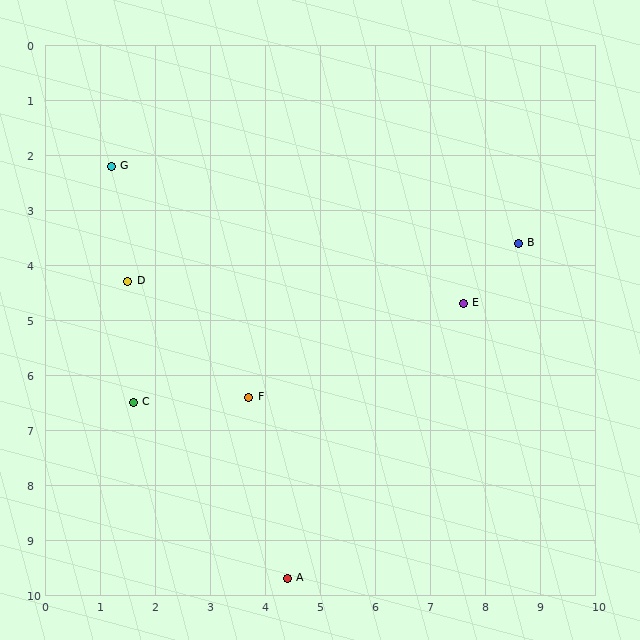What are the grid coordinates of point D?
Point D is at approximately (1.5, 4.3).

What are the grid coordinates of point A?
Point A is at approximately (4.4, 9.7).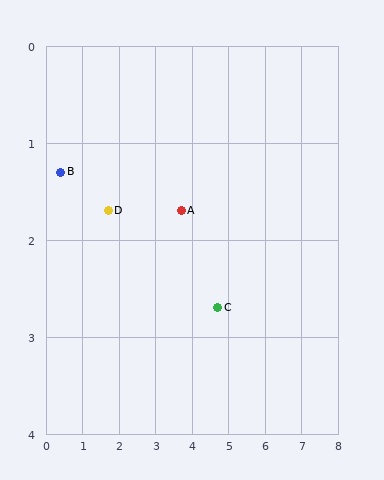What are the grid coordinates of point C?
Point C is at approximately (4.7, 2.7).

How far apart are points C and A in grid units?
Points C and A are about 1.4 grid units apart.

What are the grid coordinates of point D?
Point D is at approximately (1.7, 1.7).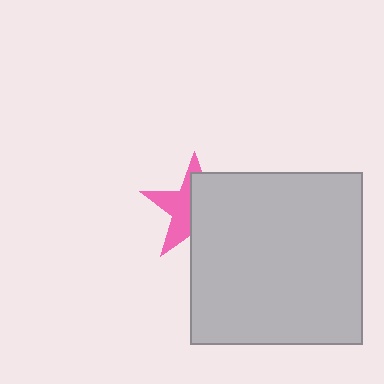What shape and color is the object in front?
The object in front is a light gray square.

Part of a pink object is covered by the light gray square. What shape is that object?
It is a star.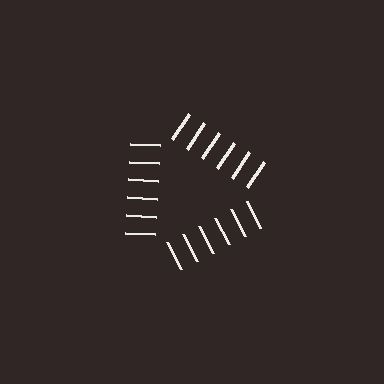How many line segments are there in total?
18 — 6 along each of the 3 edges.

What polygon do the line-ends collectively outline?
An illusory triangle — the line segments terminate on its edges but no continuous stroke is drawn.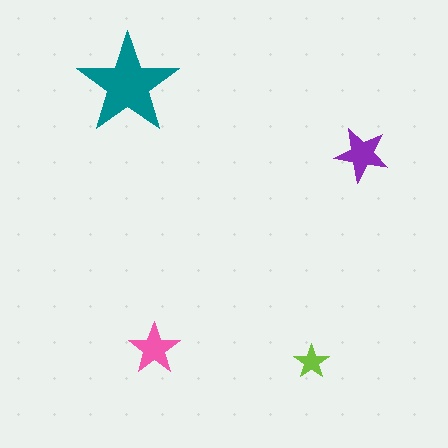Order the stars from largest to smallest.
the teal one, the purple one, the pink one, the lime one.